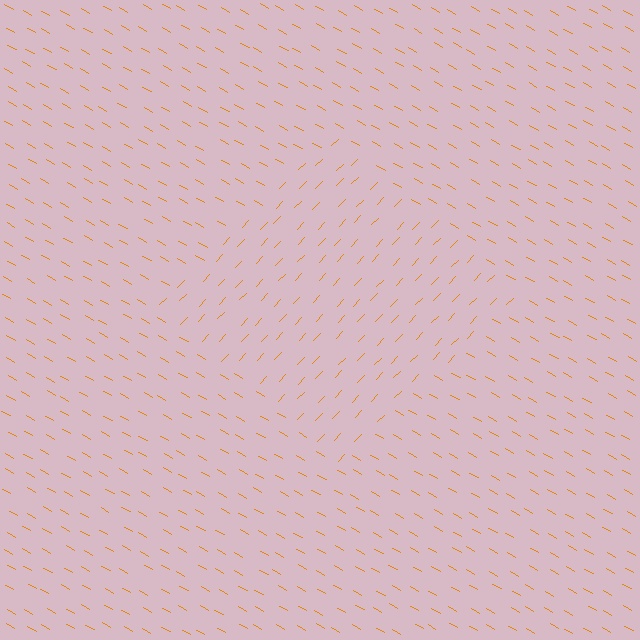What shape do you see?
I see a diamond.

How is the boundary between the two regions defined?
The boundary is defined purely by a change in line orientation (approximately 76 degrees difference). All lines are the same color and thickness.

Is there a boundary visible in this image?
Yes, there is a texture boundary formed by a change in line orientation.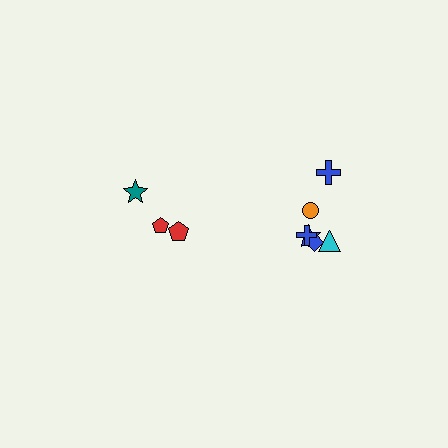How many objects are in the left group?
There are 3 objects.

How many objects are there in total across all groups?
There are 9 objects.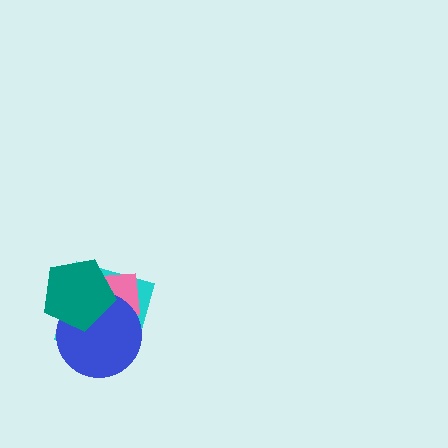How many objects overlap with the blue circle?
3 objects overlap with the blue circle.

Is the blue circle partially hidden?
Yes, it is partially covered by another shape.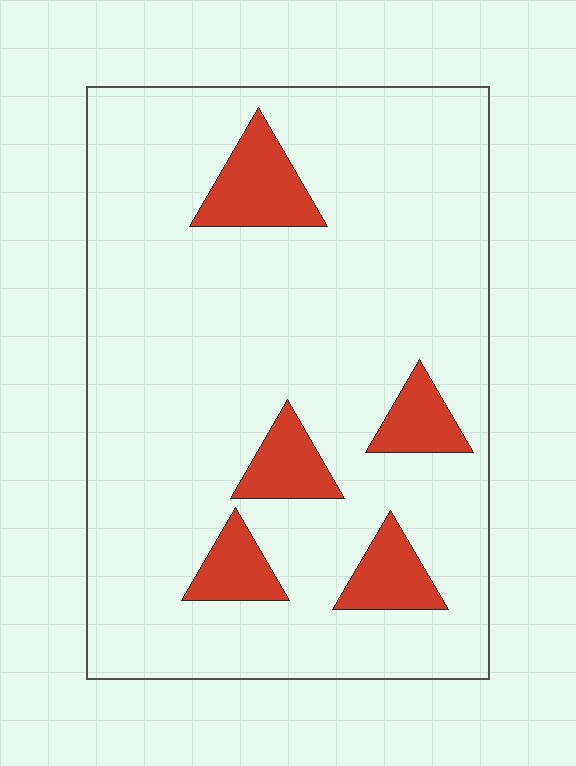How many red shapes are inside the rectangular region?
5.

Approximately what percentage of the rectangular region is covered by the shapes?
Approximately 15%.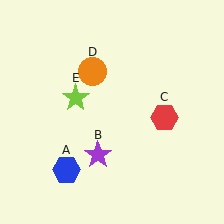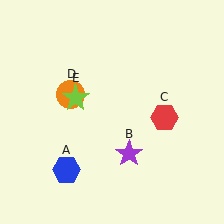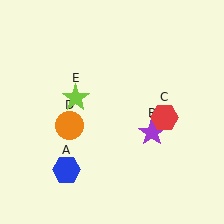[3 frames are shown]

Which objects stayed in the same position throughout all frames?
Blue hexagon (object A) and red hexagon (object C) and lime star (object E) remained stationary.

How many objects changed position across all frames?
2 objects changed position: purple star (object B), orange circle (object D).